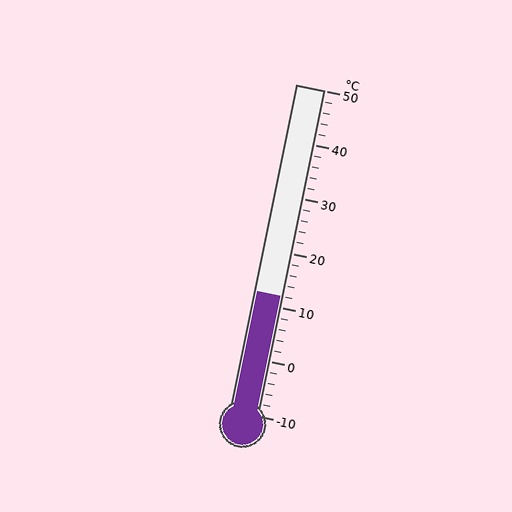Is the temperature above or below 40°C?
The temperature is below 40°C.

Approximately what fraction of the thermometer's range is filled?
The thermometer is filled to approximately 35% of its range.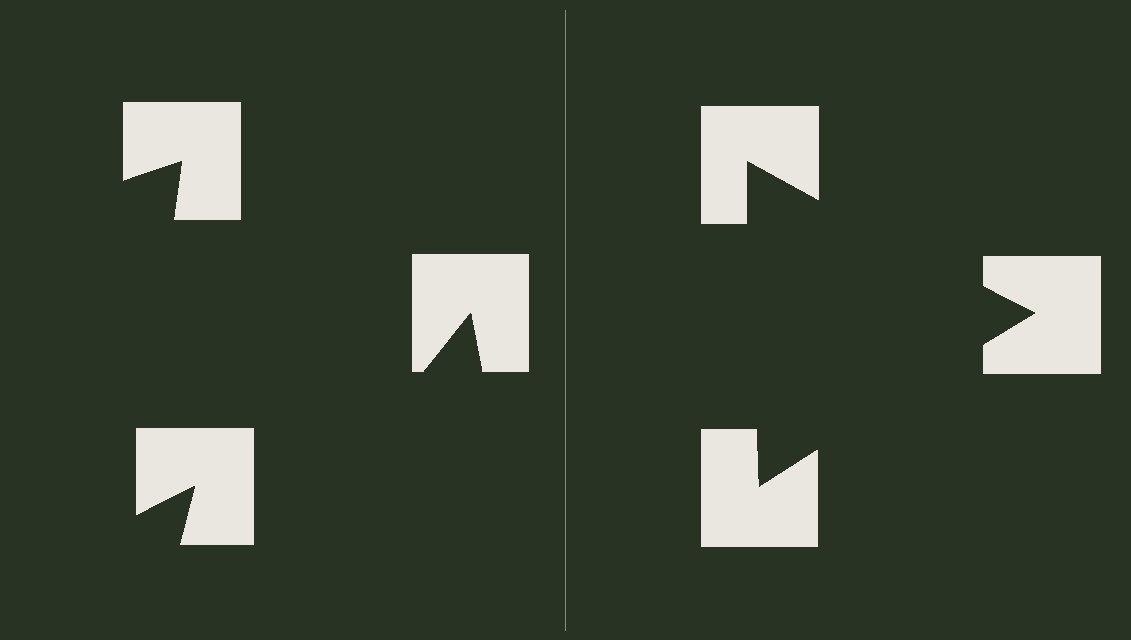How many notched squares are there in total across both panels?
6 — 3 on each side.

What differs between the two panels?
The notched squares are positioned identically on both sides; only the wedge orientations differ. On the right they align to a triangle; on the left they are misaligned.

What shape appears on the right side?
An illusory triangle.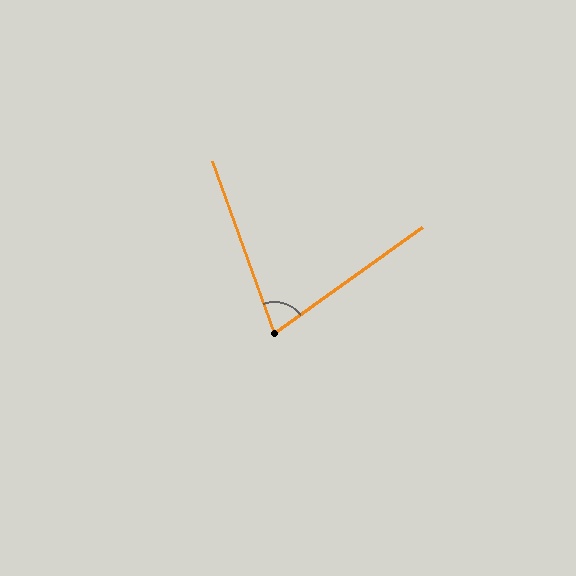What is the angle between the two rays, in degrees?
Approximately 74 degrees.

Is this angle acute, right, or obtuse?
It is acute.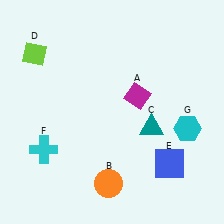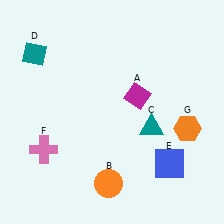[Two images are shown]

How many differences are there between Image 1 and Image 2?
There are 3 differences between the two images.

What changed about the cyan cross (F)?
In Image 1, F is cyan. In Image 2, it changed to pink.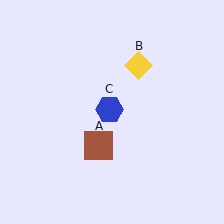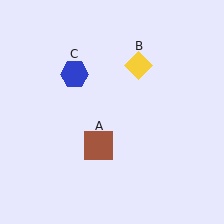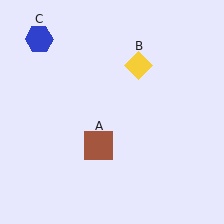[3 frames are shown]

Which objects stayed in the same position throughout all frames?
Brown square (object A) and yellow diamond (object B) remained stationary.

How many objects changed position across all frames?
1 object changed position: blue hexagon (object C).